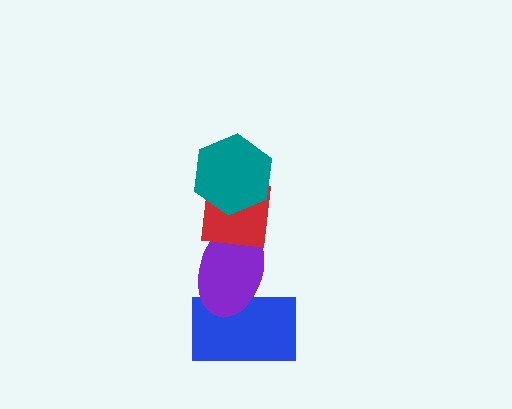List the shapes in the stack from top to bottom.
From top to bottom: the teal hexagon, the red square, the purple ellipse, the blue rectangle.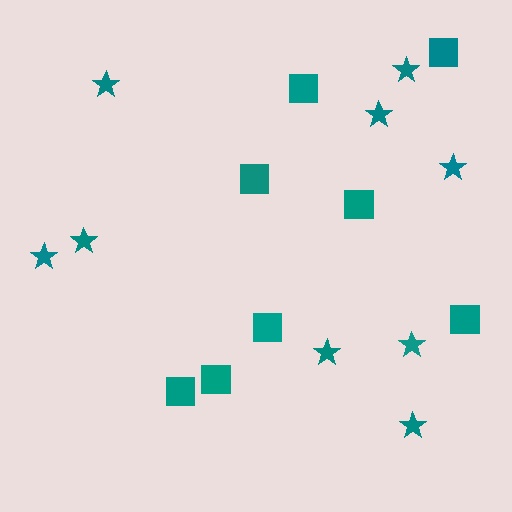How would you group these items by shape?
There are 2 groups: one group of stars (9) and one group of squares (8).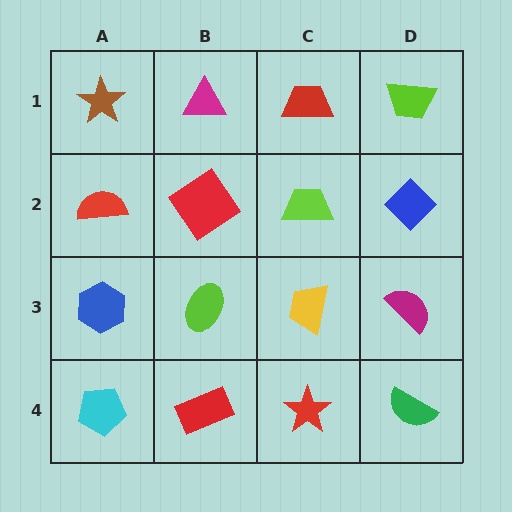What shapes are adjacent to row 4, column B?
A lime ellipse (row 3, column B), a cyan pentagon (row 4, column A), a red star (row 4, column C).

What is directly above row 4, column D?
A magenta semicircle.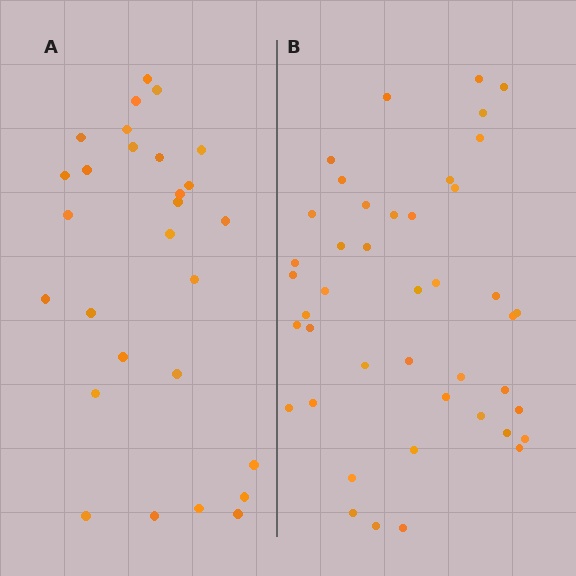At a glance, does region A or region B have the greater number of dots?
Region B (the right region) has more dots.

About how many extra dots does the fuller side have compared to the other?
Region B has approximately 15 more dots than region A.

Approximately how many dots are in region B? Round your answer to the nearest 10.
About 40 dots. (The exact count is 43, which rounds to 40.)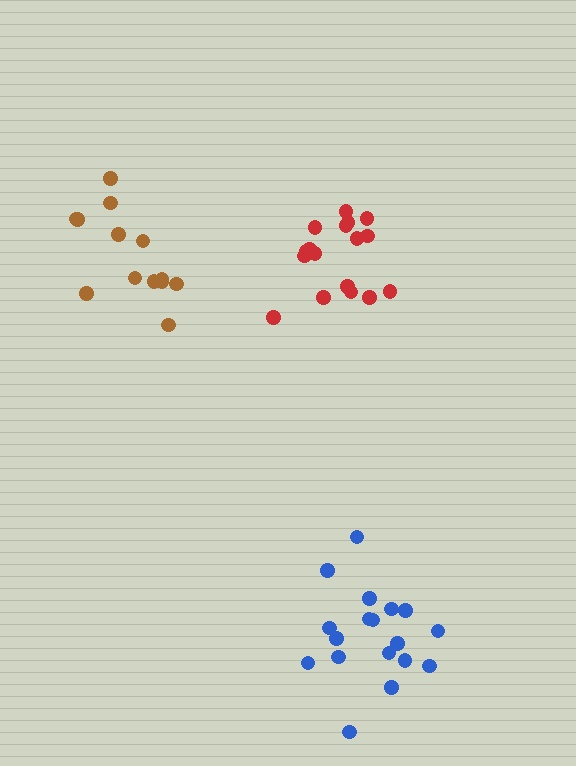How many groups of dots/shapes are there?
There are 3 groups.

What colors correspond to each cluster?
The clusters are colored: red, brown, blue.